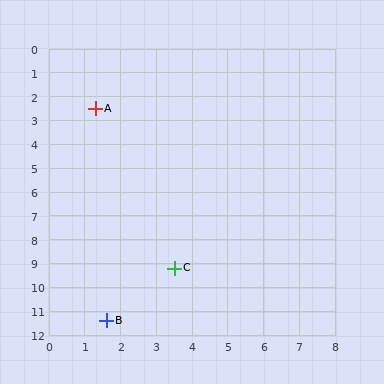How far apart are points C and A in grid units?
Points C and A are about 7.1 grid units apart.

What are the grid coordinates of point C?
Point C is at approximately (3.5, 9.2).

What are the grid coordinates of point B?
Point B is at approximately (1.6, 11.4).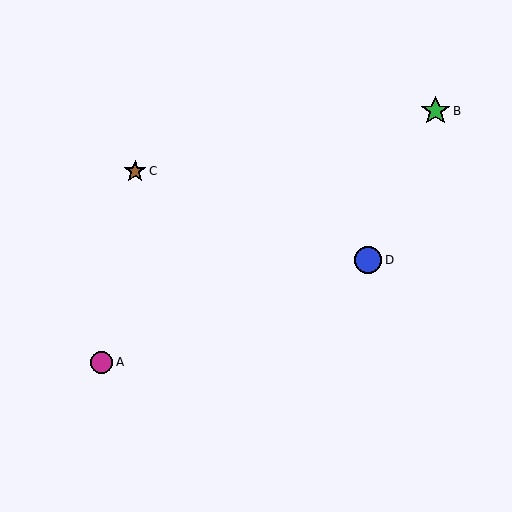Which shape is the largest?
The green star (labeled B) is the largest.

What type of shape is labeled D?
Shape D is a blue circle.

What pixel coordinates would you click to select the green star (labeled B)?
Click at (435, 111) to select the green star B.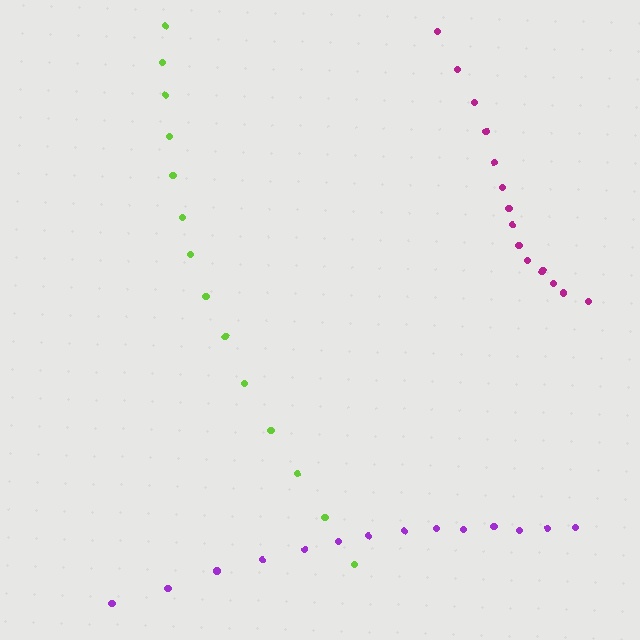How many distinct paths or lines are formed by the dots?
There are 3 distinct paths.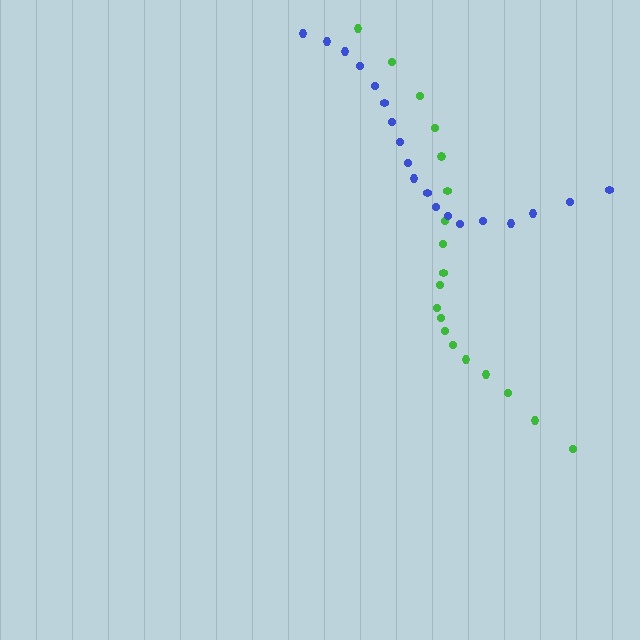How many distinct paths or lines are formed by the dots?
There are 2 distinct paths.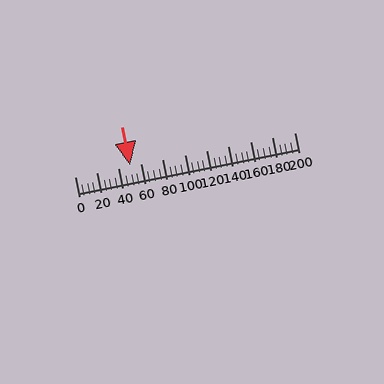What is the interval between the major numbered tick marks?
The major tick marks are spaced 20 units apart.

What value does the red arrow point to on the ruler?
The red arrow points to approximately 50.